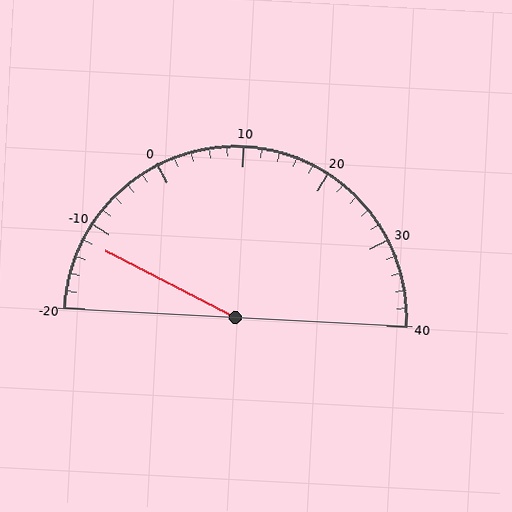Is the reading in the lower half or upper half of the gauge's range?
The reading is in the lower half of the range (-20 to 40).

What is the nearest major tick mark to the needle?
The nearest major tick mark is -10.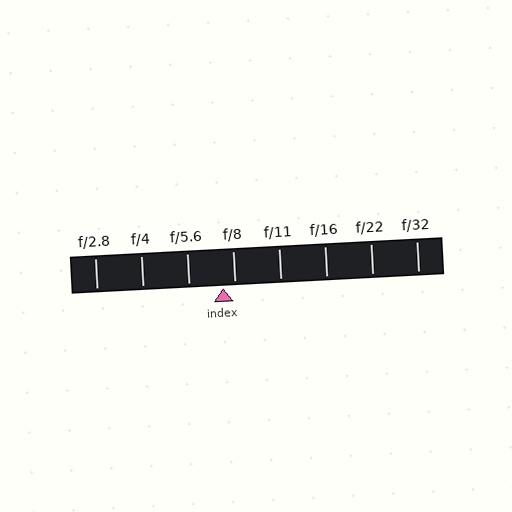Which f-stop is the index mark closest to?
The index mark is closest to f/8.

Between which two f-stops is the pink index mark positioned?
The index mark is between f/5.6 and f/8.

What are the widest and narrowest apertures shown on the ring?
The widest aperture shown is f/2.8 and the narrowest is f/32.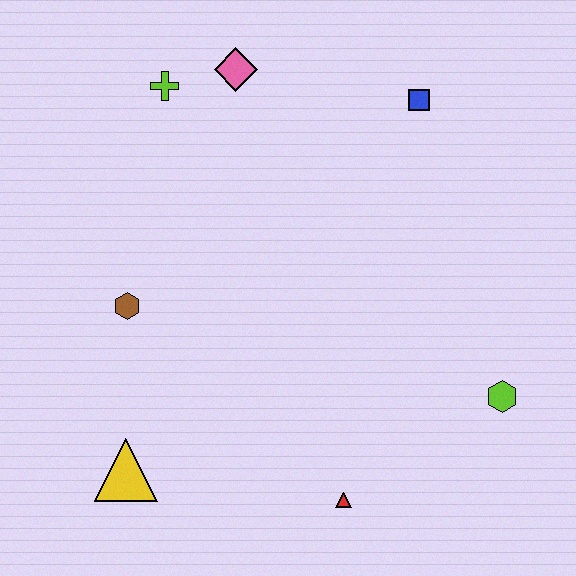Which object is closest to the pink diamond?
The lime cross is closest to the pink diamond.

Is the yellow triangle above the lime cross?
No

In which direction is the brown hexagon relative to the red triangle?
The brown hexagon is to the left of the red triangle.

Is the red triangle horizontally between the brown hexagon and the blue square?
Yes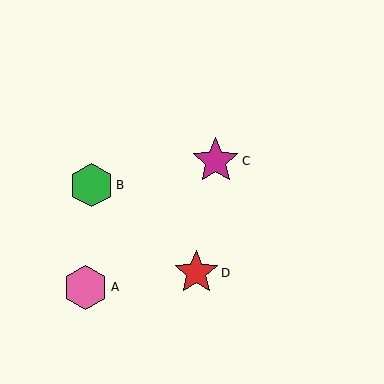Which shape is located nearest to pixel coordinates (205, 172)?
The magenta star (labeled C) at (216, 161) is nearest to that location.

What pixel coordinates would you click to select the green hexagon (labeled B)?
Click at (91, 185) to select the green hexagon B.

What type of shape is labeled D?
Shape D is a red star.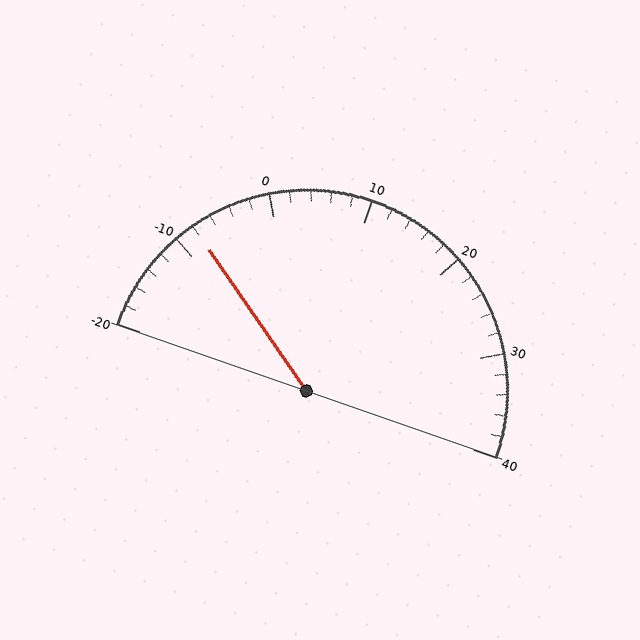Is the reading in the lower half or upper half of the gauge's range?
The reading is in the lower half of the range (-20 to 40).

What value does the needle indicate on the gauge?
The needle indicates approximately -8.